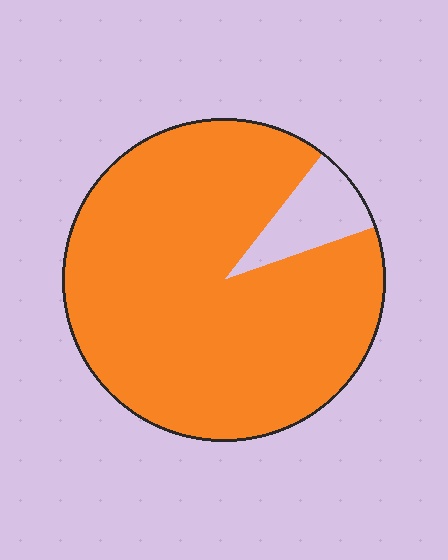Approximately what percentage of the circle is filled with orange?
Approximately 90%.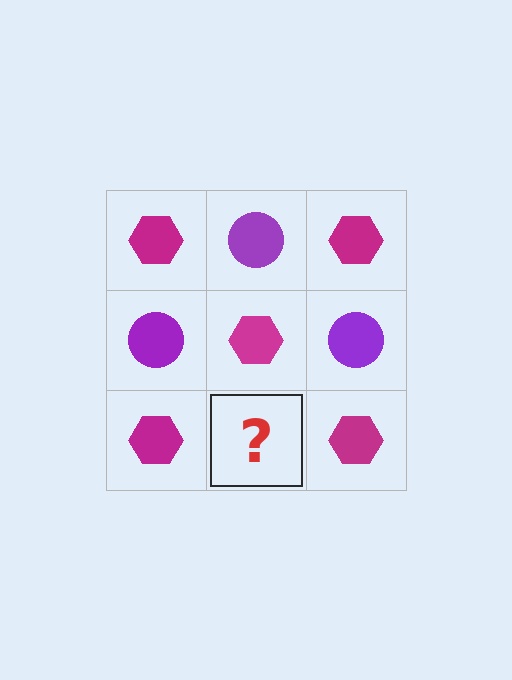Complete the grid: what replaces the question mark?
The question mark should be replaced with a purple circle.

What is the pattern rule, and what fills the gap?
The rule is that it alternates magenta hexagon and purple circle in a checkerboard pattern. The gap should be filled with a purple circle.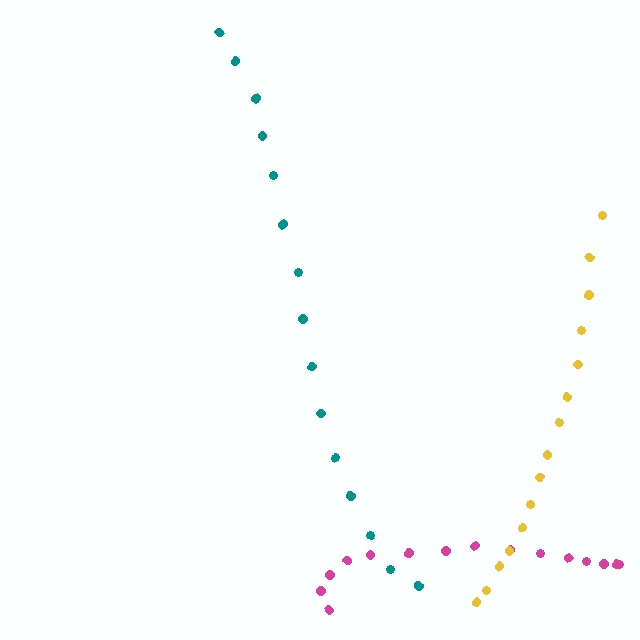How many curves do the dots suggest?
There are 3 distinct paths.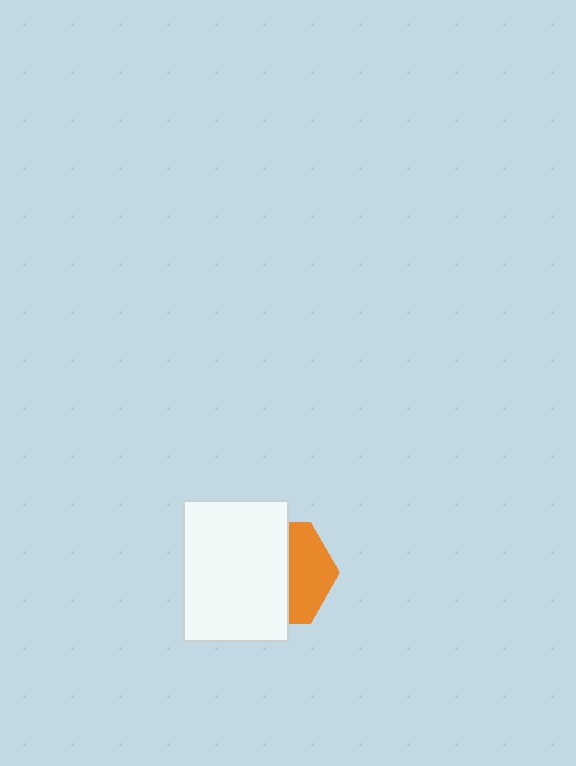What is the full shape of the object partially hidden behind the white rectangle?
The partially hidden object is an orange hexagon.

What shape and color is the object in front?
The object in front is a white rectangle.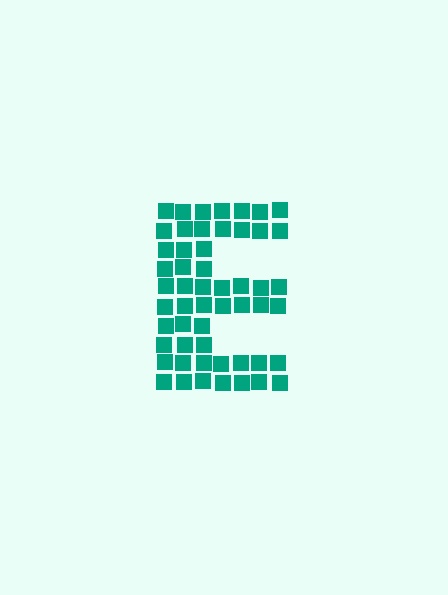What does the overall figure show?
The overall figure shows the letter E.